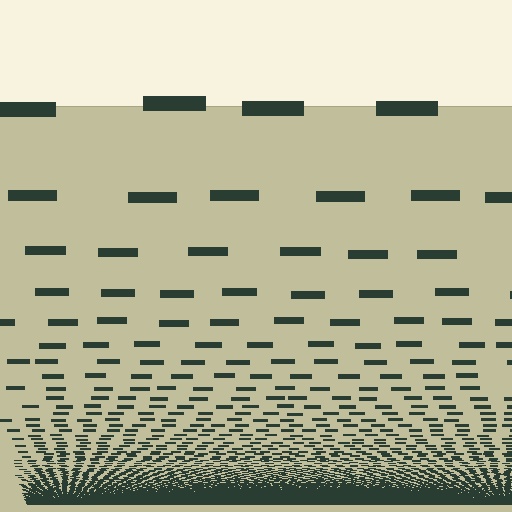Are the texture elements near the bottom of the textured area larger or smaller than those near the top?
Smaller. The gradient is inverted — elements near the bottom are smaller and denser.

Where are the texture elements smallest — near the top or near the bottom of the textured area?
Near the bottom.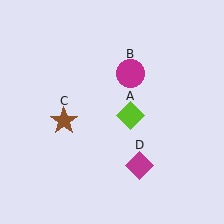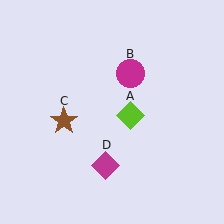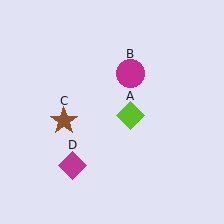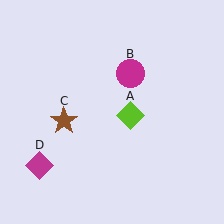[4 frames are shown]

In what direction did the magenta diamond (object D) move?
The magenta diamond (object D) moved left.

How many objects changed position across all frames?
1 object changed position: magenta diamond (object D).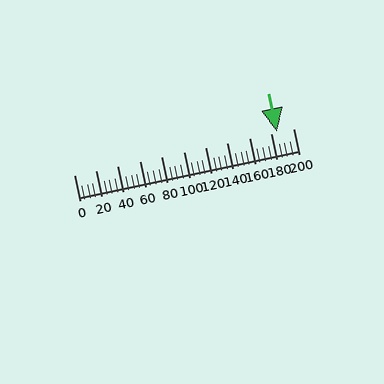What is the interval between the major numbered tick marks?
The major tick marks are spaced 20 units apart.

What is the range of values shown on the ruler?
The ruler shows values from 0 to 200.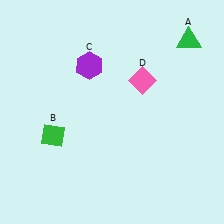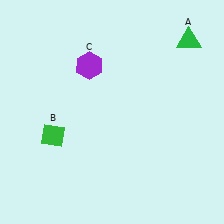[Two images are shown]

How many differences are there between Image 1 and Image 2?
There is 1 difference between the two images.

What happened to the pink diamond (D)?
The pink diamond (D) was removed in Image 2. It was in the top-right area of Image 1.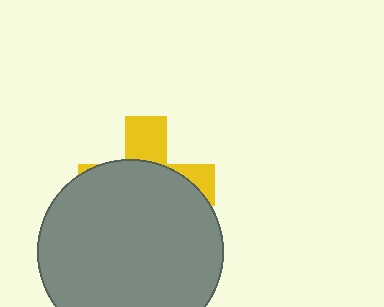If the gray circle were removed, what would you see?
You would see the complete yellow cross.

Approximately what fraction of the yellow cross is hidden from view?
Roughly 69% of the yellow cross is hidden behind the gray circle.